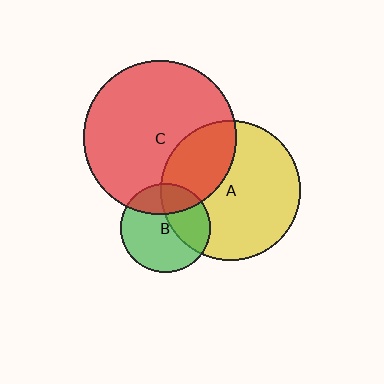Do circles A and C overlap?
Yes.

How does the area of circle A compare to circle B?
Approximately 2.5 times.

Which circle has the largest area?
Circle C (red).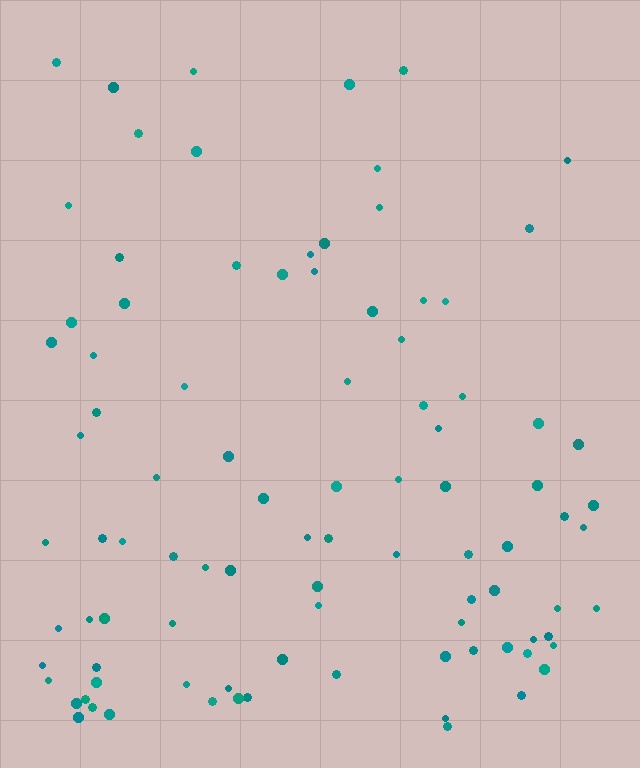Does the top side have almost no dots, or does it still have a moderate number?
Still a moderate number, just noticeably fewer than the bottom.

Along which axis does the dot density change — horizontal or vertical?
Vertical.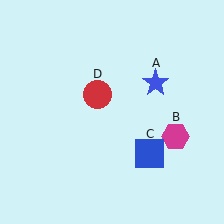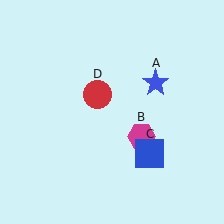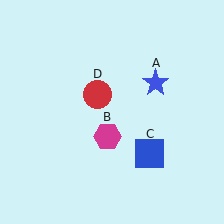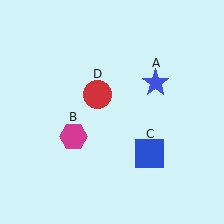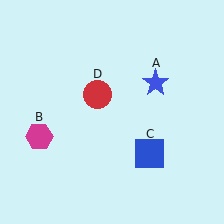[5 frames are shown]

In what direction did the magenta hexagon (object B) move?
The magenta hexagon (object B) moved left.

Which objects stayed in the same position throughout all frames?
Blue star (object A) and blue square (object C) and red circle (object D) remained stationary.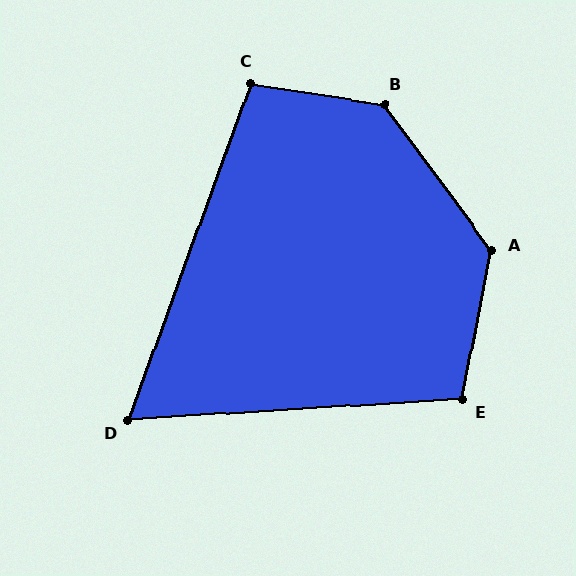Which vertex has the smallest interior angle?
D, at approximately 67 degrees.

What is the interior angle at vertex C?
Approximately 101 degrees (obtuse).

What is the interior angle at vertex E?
Approximately 104 degrees (obtuse).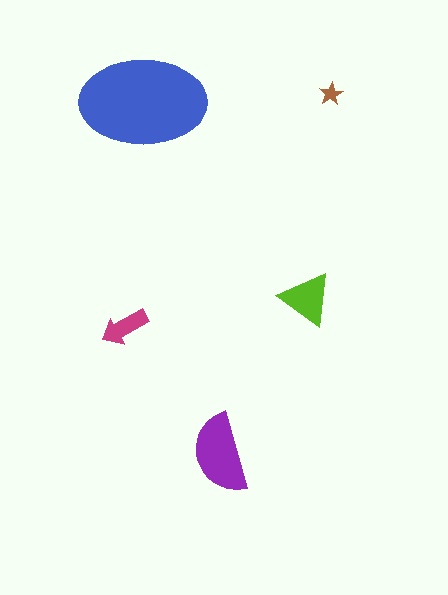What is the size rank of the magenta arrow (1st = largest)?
4th.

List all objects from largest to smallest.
The blue ellipse, the purple semicircle, the lime triangle, the magenta arrow, the brown star.